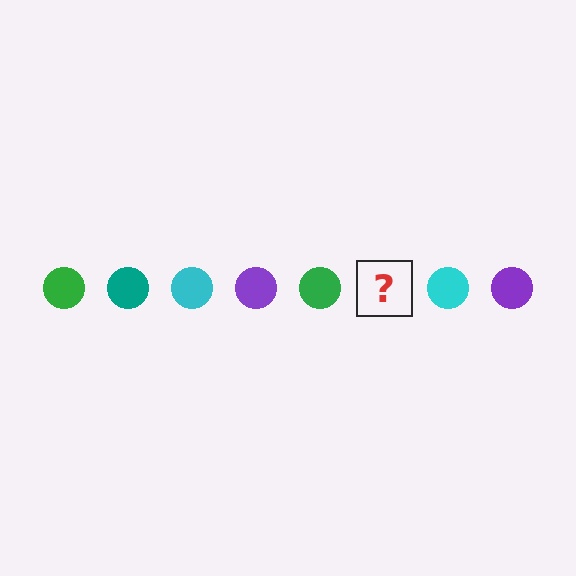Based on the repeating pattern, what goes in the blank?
The blank should be a teal circle.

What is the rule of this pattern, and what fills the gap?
The rule is that the pattern cycles through green, teal, cyan, purple circles. The gap should be filled with a teal circle.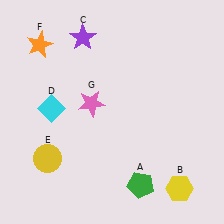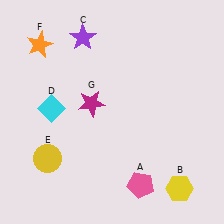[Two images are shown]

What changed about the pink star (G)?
In Image 1, G is pink. In Image 2, it changed to magenta.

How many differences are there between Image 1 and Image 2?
There are 2 differences between the two images.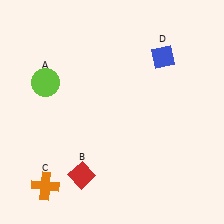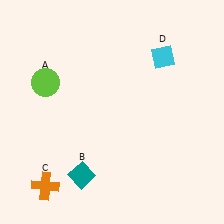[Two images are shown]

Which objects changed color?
B changed from red to teal. D changed from blue to cyan.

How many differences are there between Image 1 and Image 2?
There are 2 differences between the two images.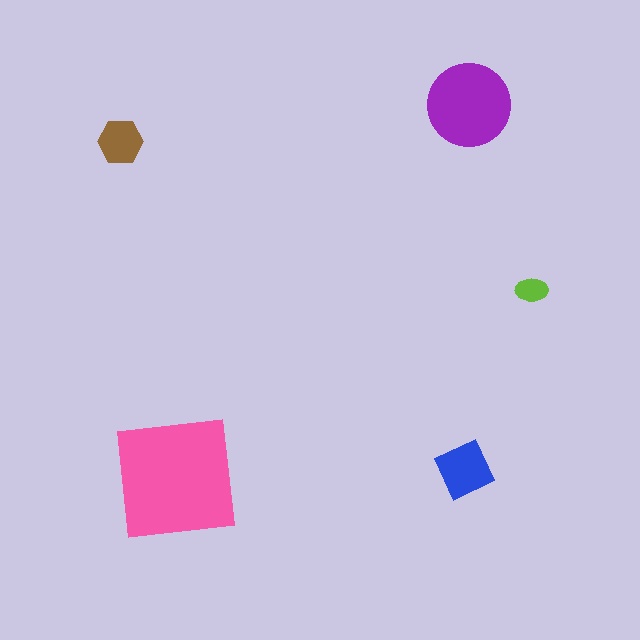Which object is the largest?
The pink square.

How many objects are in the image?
There are 5 objects in the image.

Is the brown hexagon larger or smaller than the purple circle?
Smaller.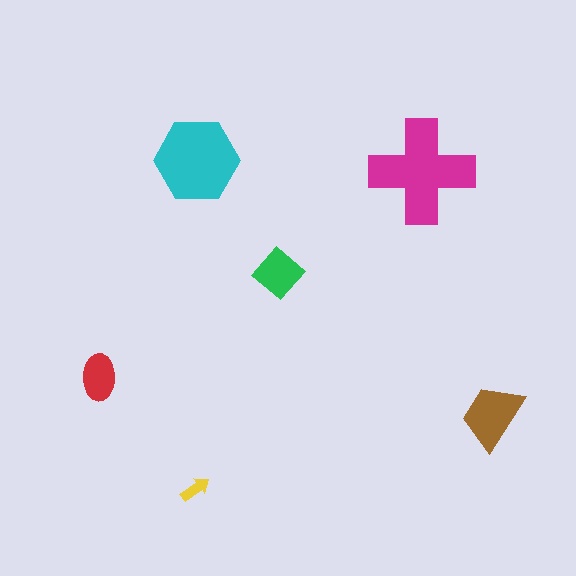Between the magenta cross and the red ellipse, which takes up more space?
The magenta cross.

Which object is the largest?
The magenta cross.